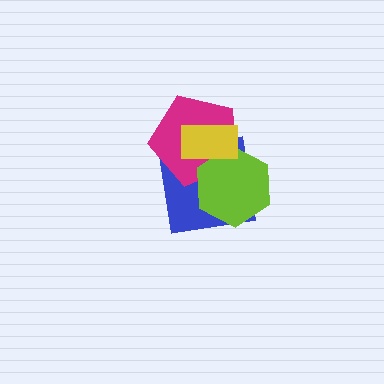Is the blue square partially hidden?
Yes, it is partially covered by another shape.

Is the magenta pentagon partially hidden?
Yes, it is partially covered by another shape.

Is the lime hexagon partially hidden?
Yes, it is partially covered by another shape.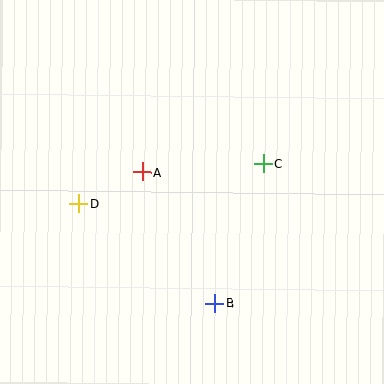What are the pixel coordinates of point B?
Point B is at (215, 303).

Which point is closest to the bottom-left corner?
Point D is closest to the bottom-left corner.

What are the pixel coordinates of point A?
Point A is at (142, 172).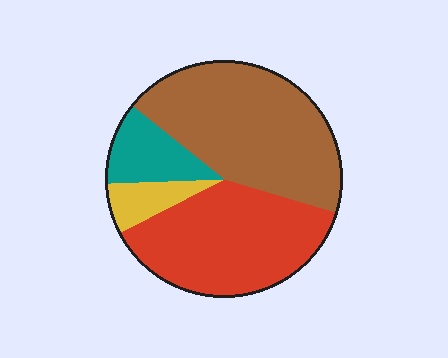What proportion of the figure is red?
Red takes up between a third and a half of the figure.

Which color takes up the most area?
Brown, at roughly 45%.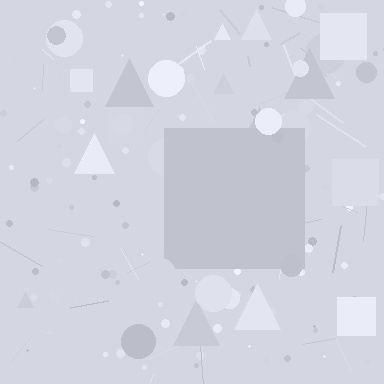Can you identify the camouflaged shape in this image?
The camouflaged shape is a square.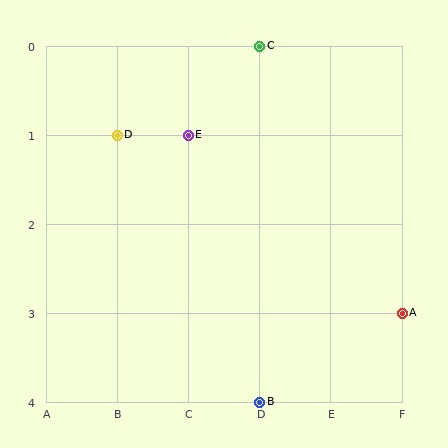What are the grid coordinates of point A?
Point A is at grid coordinates (F, 3).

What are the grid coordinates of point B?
Point B is at grid coordinates (D, 4).